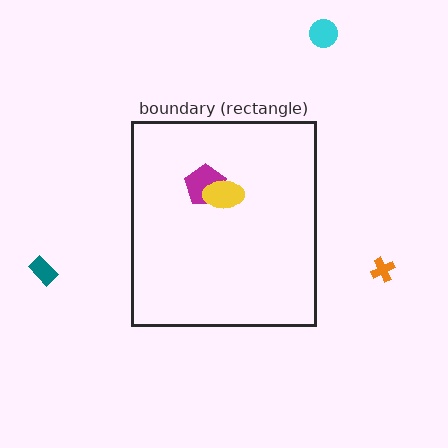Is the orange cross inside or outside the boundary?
Outside.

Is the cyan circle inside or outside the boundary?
Outside.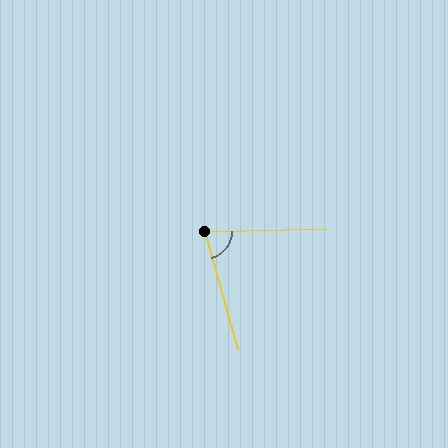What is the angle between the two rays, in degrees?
Approximately 76 degrees.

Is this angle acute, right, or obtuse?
It is acute.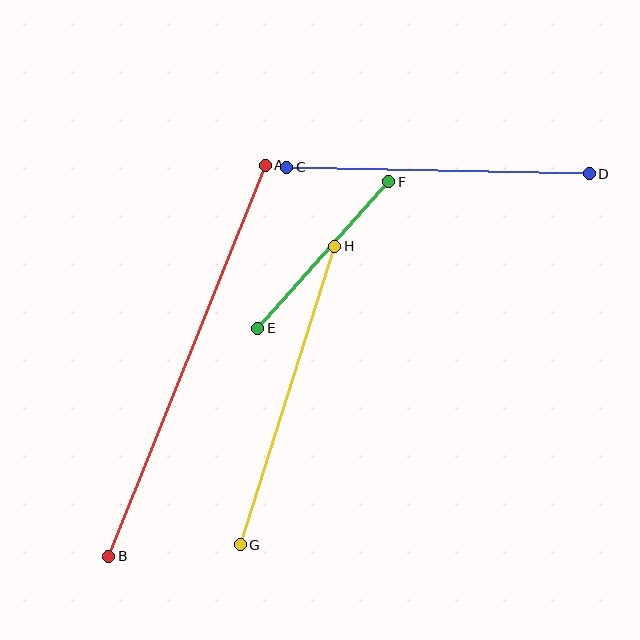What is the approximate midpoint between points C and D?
The midpoint is at approximately (438, 170) pixels.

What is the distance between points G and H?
The distance is approximately 313 pixels.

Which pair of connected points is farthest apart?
Points A and B are farthest apart.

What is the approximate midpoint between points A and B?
The midpoint is at approximately (187, 361) pixels.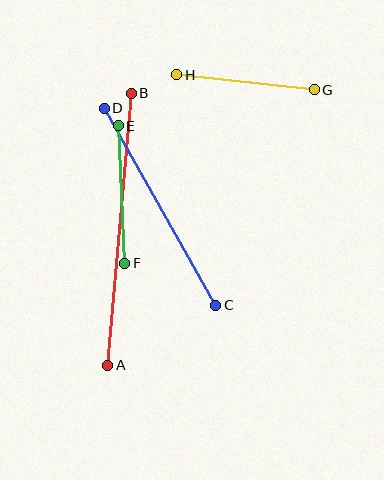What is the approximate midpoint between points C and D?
The midpoint is at approximately (160, 207) pixels.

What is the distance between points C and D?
The distance is approximately 226 pixels.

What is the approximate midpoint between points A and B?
The midpoint is at approximately (120, 229) pixels.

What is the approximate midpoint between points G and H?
The midpoint is at approximately (245, 82) pixels.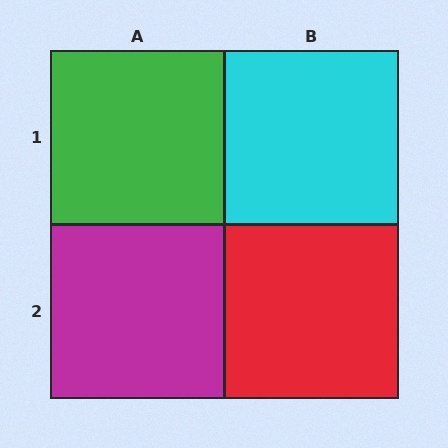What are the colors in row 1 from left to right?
Green, cyan.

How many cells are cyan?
1 cell is cyan.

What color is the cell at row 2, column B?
Red.